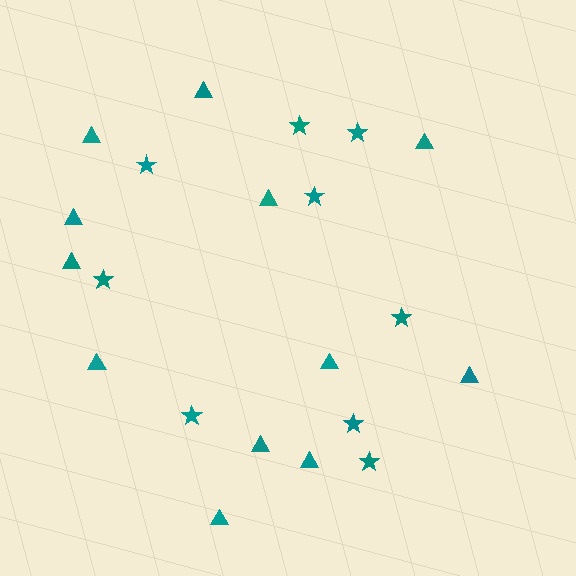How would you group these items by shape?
There are 2 groups: one group of triangles (12) and one group of stars (9).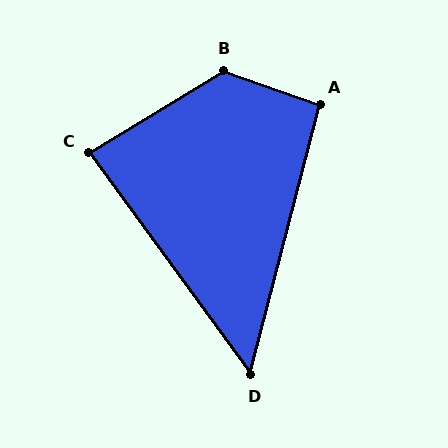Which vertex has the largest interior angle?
B, at approximately 129 degrees.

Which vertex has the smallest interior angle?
D, at approximately 51 degrees.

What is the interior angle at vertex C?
Approximately 85 degrees (approximately right).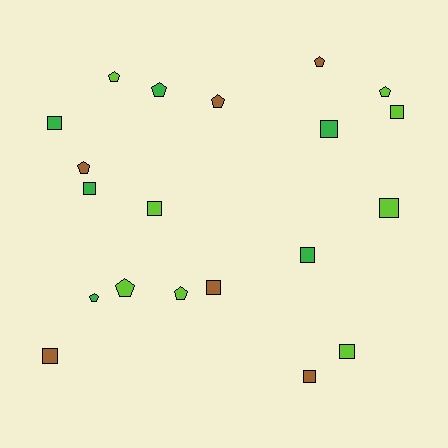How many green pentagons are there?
There are 2 green pentagons.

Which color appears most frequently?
Lime, with 8 objects.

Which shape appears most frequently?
Square, with 11 objects.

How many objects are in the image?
There are 20 objects.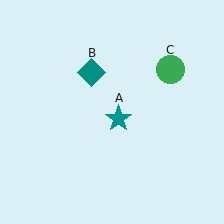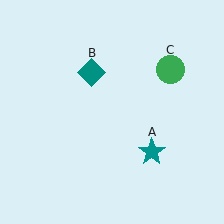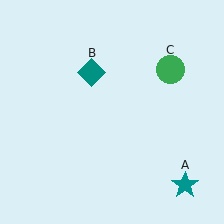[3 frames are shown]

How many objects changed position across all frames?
1 object changed position: teal star (object A).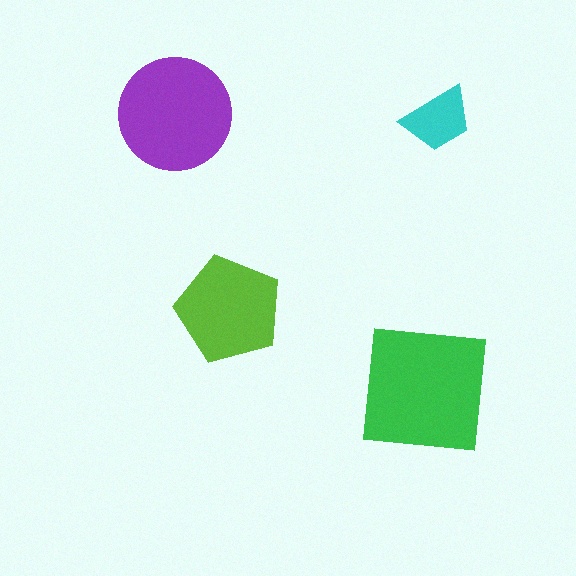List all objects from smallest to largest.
The cyan trapezoid, the lime pentagon, the purple circle, the green square.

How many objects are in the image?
There are 4 objects in the image.